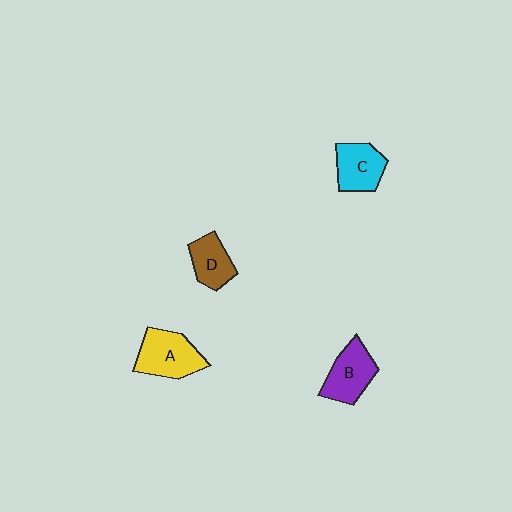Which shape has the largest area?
Shape A (yellow).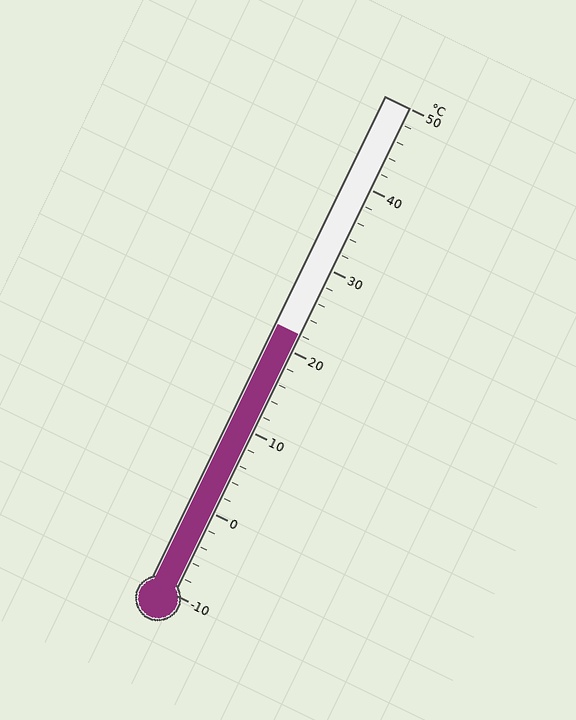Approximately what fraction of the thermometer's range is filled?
The thermometer is filled to approximately 55% of its range.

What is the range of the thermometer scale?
The thermometer scale ranges from -10°C to 50°C.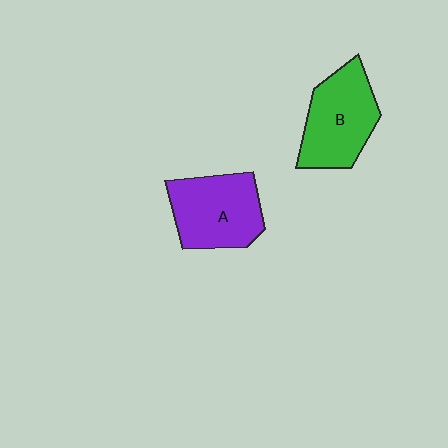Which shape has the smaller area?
Shape B (green).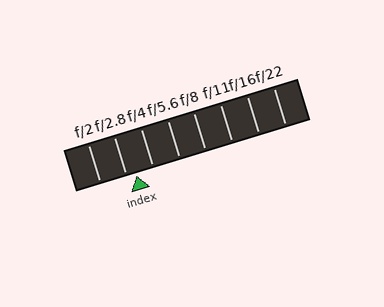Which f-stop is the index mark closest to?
The index mark is closest to f/2.8.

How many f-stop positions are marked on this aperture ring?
There are 8 f-stop positions marked.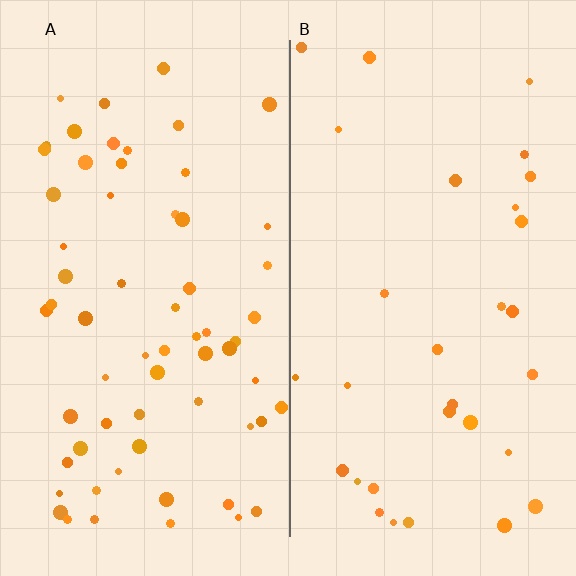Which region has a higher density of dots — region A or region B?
A (the left).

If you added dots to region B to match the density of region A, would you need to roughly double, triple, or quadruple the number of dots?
Approximately double.